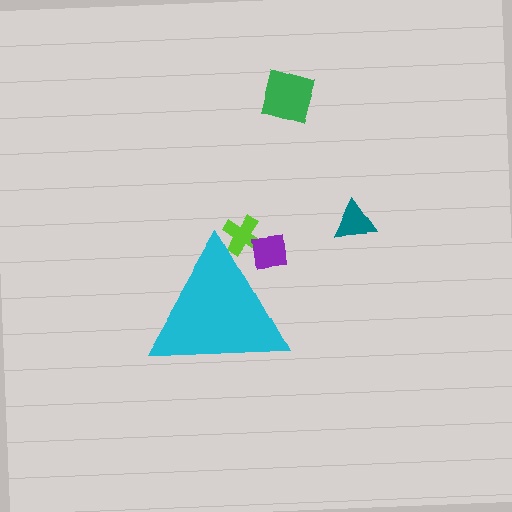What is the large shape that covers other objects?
A cyan triangle.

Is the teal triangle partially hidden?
No, the teal triangle is fully visible.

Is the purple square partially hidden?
Yes, the purple square is partially hidden behind the cyan triangle.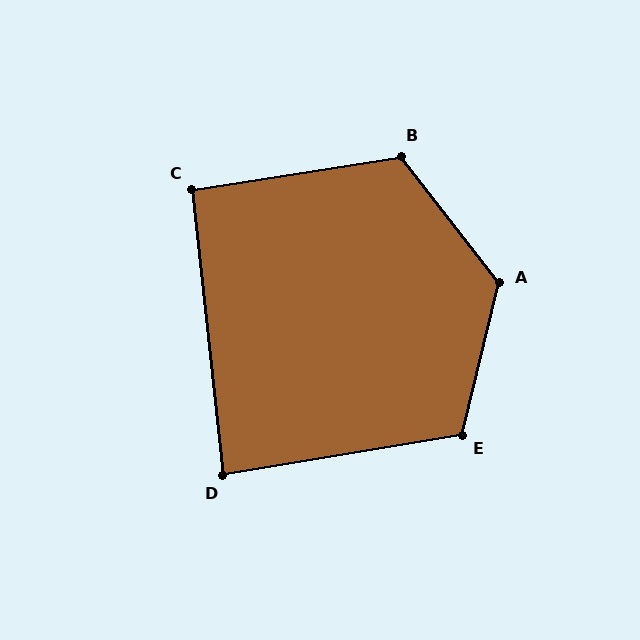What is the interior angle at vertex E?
Approximately 113 degrees (obtuse).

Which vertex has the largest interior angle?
A, at approximately 129 degrees.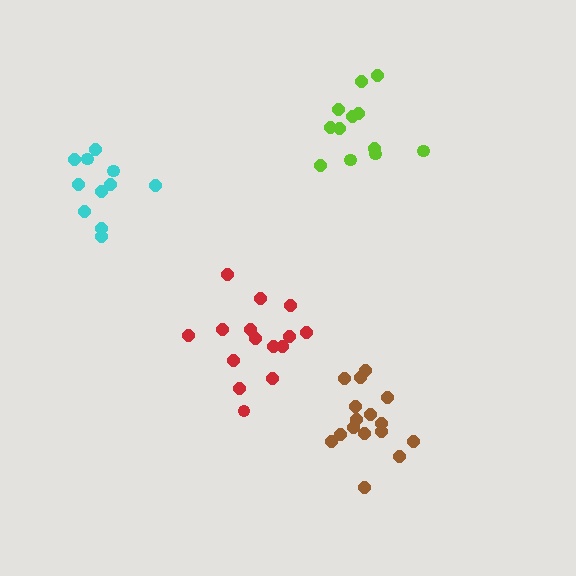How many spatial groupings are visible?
There are 4 spatial groupings.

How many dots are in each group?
Group 1: 11 dots, Group 2: 16 dots, Group 3: 12 dots, Group 4: 15 dots (54 total).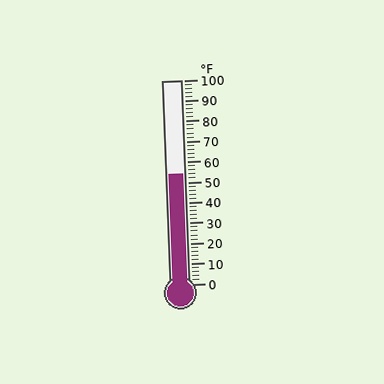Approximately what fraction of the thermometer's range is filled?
The thermometer is filled to approximately 55% of its range.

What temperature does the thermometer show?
The thermometer shows approximately 54°F.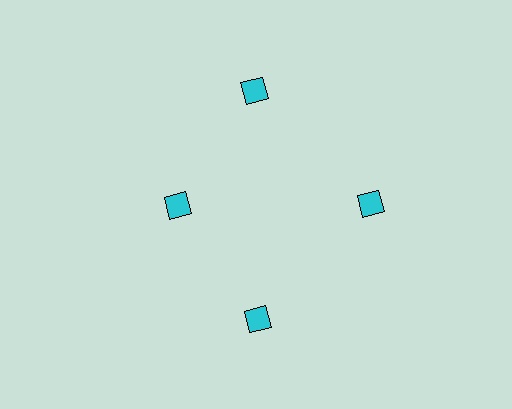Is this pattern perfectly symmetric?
No. The 4 cyan diamonds are arranged in a ring, but one element near the 9 o'clock position is pulled inward toward the center, breaking the 4-fold rotational symmetry.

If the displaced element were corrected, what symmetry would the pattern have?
It would have 4-fold rotational symmetry — the pattern would map onto itself every 90 degrees.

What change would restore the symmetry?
The symmetry would be restored by moving it outward, back onto the ring so that all 4 diamonds sit at equal angles and equal distance from the center.